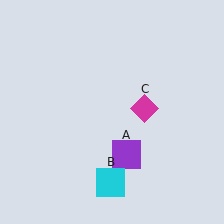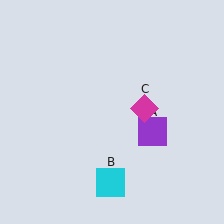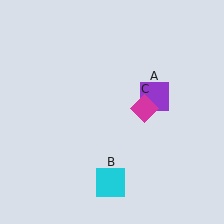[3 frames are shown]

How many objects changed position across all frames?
1 object changed position: purple square (object A).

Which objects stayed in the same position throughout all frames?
Cyan square (object B) and magenta diamond (object C) remained stationary.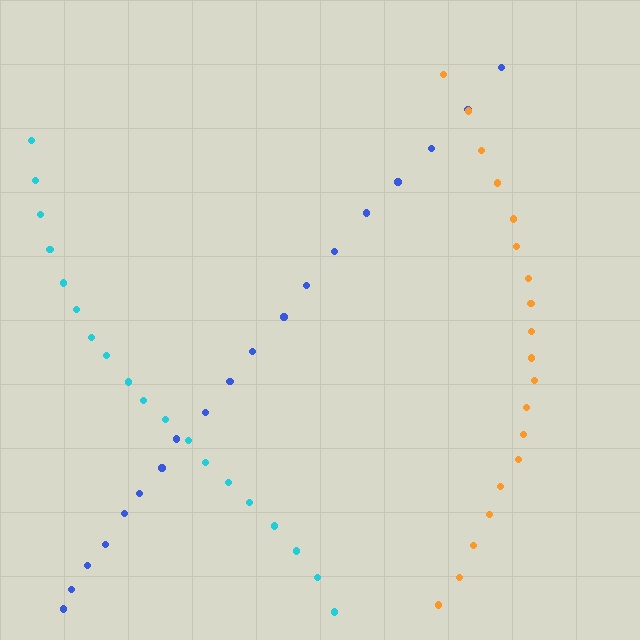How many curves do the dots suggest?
There are 3 distinct paths.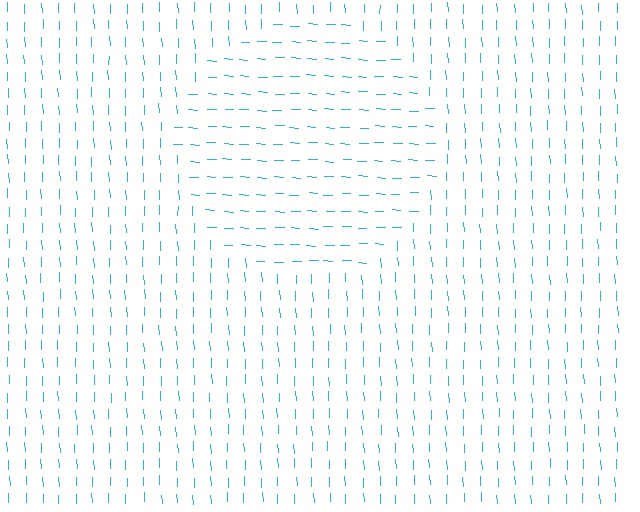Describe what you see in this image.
The image is filled with small cyan line segments. A circle region in the image has lines oriented differently from the surrounding lines, creating a visible texture boundary.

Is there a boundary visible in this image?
Yes, there is a texture boundary formed by a change in line orientation.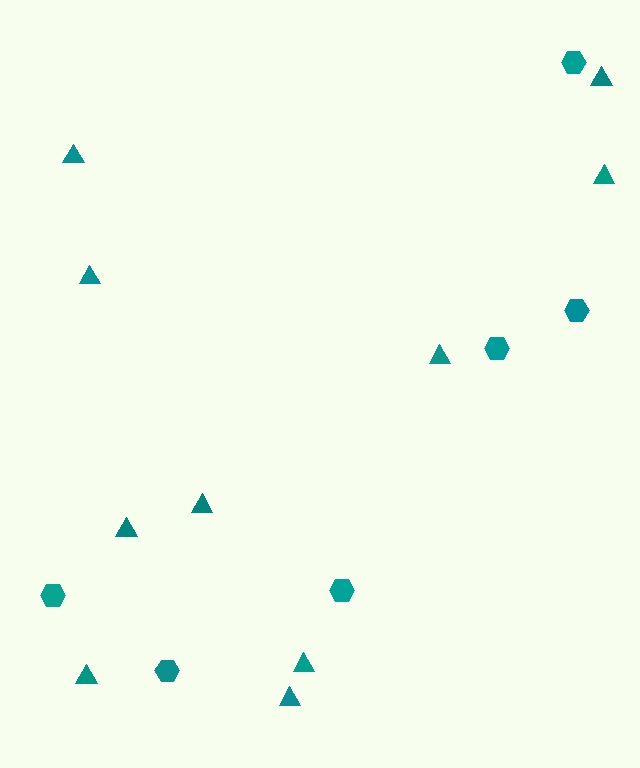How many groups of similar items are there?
There are 2 groups: one group of hexagons (6) and one group of triangles (10).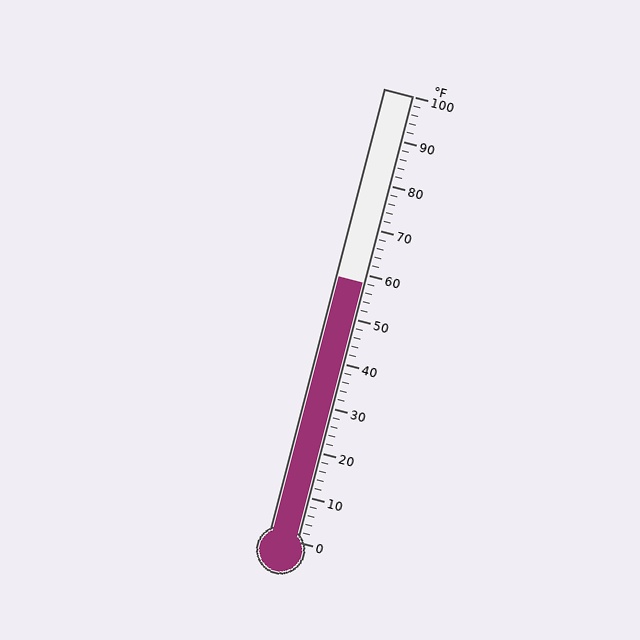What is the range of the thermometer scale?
The thermometer scale ranges from 0°F to 100°F.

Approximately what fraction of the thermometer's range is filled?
The thermometer is filled to approximately 60% of its range.